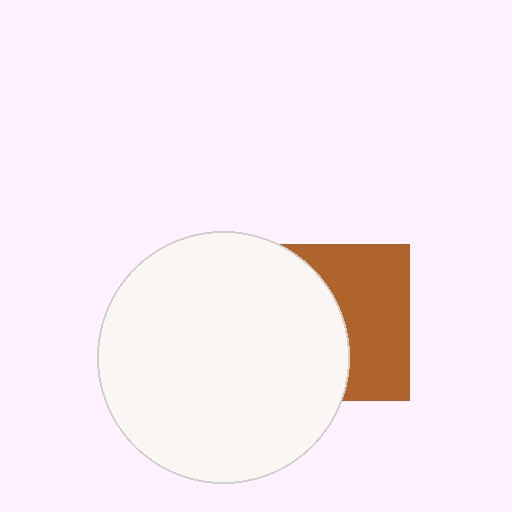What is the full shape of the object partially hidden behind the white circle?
The partially hidden object is a brown square.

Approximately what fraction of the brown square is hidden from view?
Roughly 52% of the brown square is hidden behind the white circle.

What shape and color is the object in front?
The object in front is a white circle.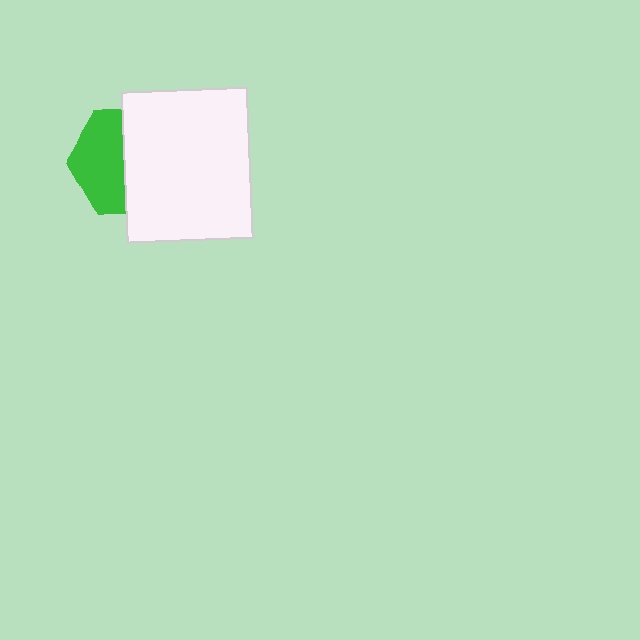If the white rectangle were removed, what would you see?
You would see the complete green hexagon.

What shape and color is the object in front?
The object in front is a white rectangle.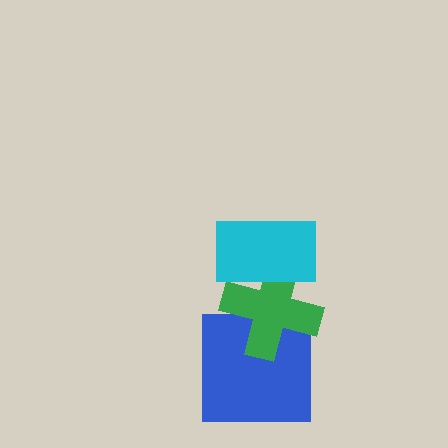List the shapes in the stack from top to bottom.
From top to bottom: the cyan rectangle, the green cross, the blue square.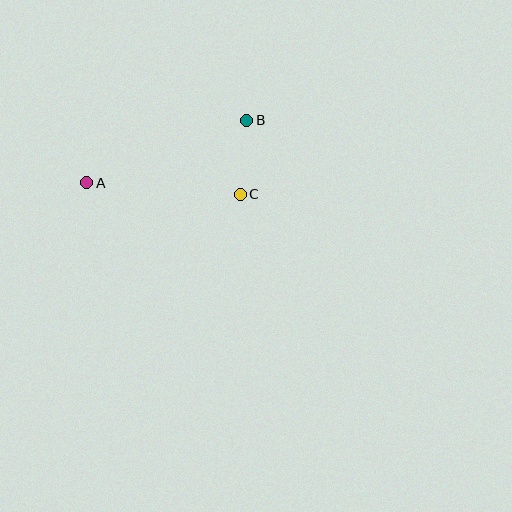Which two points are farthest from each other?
Points A and B are farthest from each other.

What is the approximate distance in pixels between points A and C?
The distance between A and C is approximately 154 pixels.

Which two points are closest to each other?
Points B and C are closest to each other.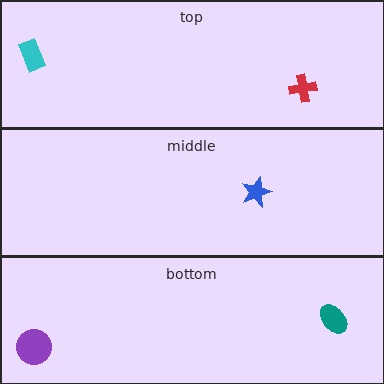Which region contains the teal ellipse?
The bottom region.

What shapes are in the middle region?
The blue star.